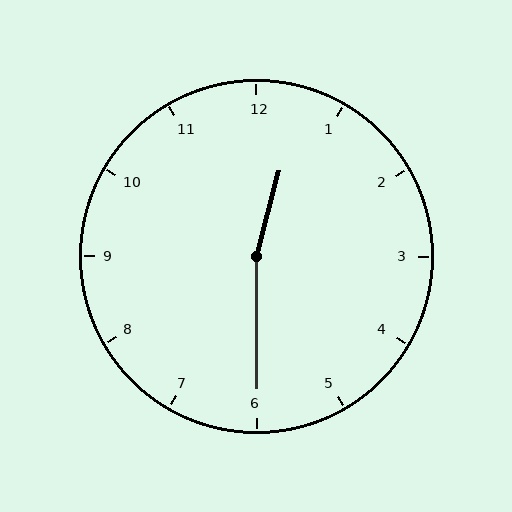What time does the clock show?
12:30.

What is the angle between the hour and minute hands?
Approximately 165 degrees.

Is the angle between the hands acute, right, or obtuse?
It is obtuse.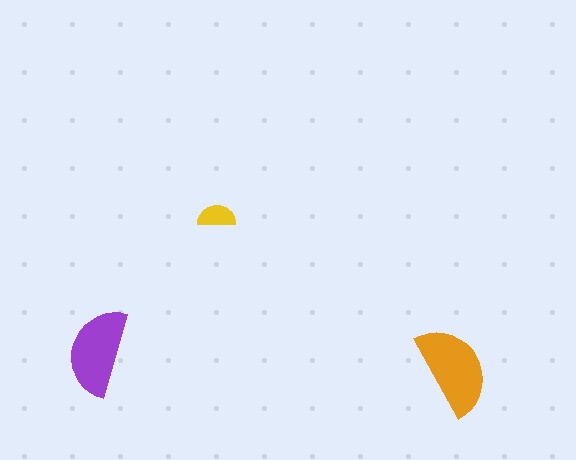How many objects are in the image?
There are 3 objects in the image.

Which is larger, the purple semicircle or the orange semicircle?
The orange one.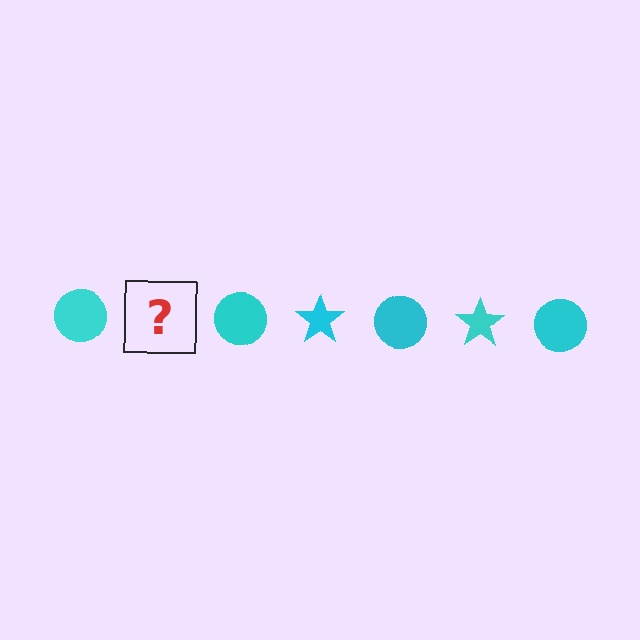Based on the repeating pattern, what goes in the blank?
The blank should be a cyan star.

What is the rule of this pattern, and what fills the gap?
The rule is that the pattern cycles through circle, star shapes in cyan. The gap should be filled with a cyan star.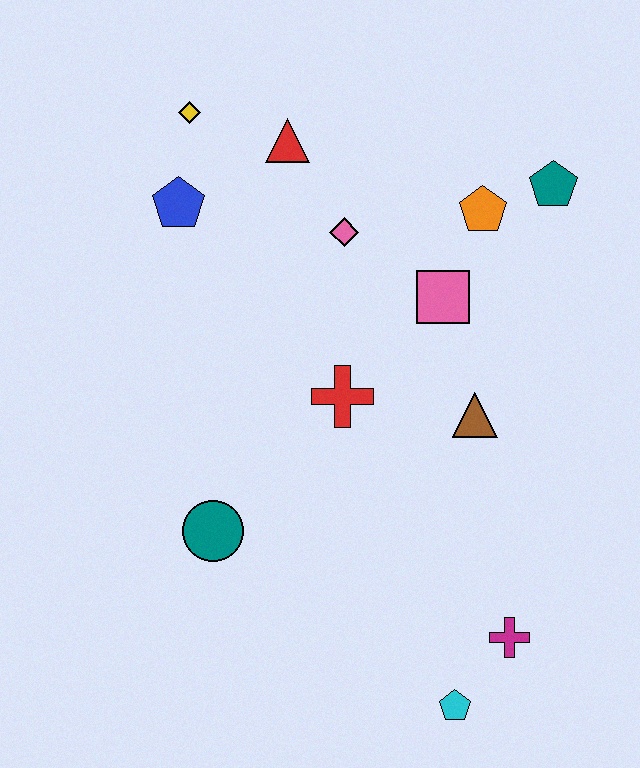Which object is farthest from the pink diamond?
The cyan pentagon is farthest from the pink diamond.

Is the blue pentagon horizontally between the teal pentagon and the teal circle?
No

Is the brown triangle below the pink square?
Yes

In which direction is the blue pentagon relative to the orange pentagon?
The blue pentagon is to the left of the orange pentagon.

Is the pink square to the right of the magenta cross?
No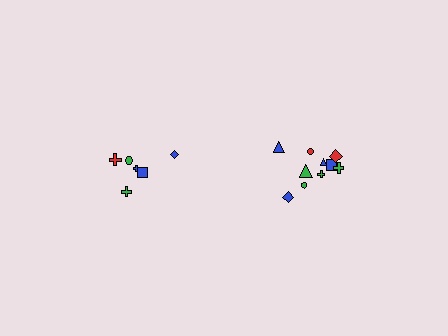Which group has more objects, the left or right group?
The right group.